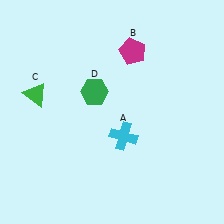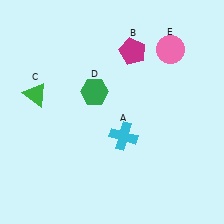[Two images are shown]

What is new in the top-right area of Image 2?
A pink circle (E) was added in the top-right area of Image 2.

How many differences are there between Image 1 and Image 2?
There is 1 difference between the two images.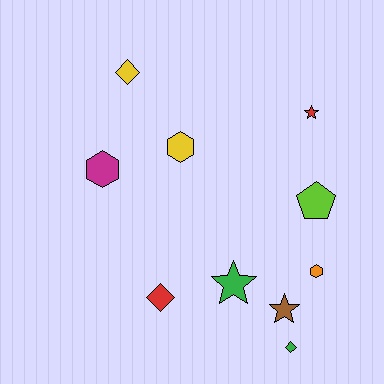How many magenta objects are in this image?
There is 1 magenta object.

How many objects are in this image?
There are 10 objects.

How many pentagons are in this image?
There is 1 pentagon.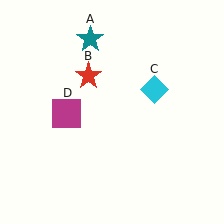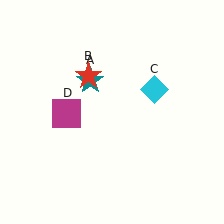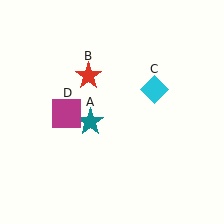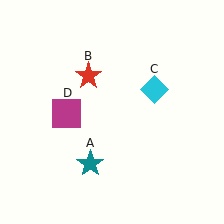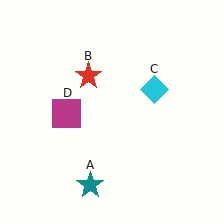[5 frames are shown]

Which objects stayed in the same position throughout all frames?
Red star (object B) and cyan diamond (object C) and magenta square (object D) remained stationary.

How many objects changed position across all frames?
1 object changed position: teal star (object A).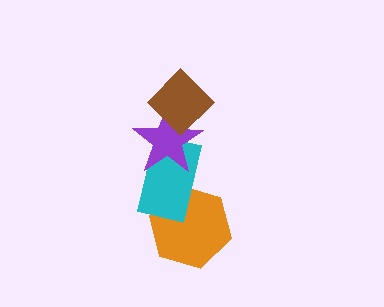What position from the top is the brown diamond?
The brown diamond is 1st from the top.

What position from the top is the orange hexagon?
The orange hexagon is 4th from the top.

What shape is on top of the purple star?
The brown diamond is on top of the purple star.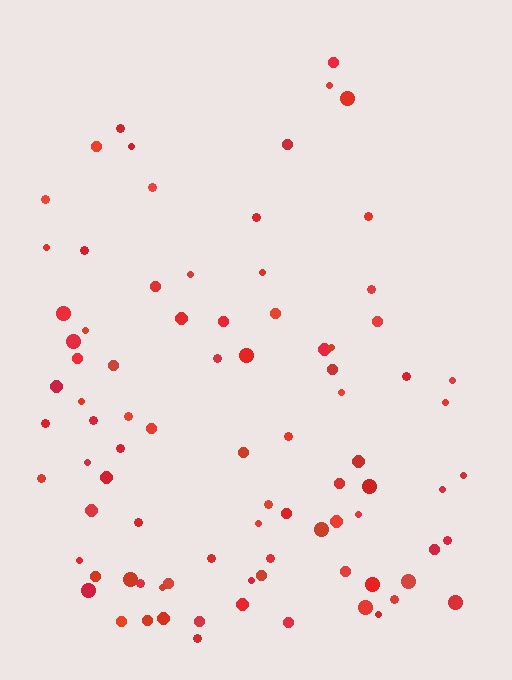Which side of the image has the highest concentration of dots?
The bottom.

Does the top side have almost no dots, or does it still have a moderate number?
Still a moderate number, just noticeably fewer than the bottom.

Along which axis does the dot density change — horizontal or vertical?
Vertical.